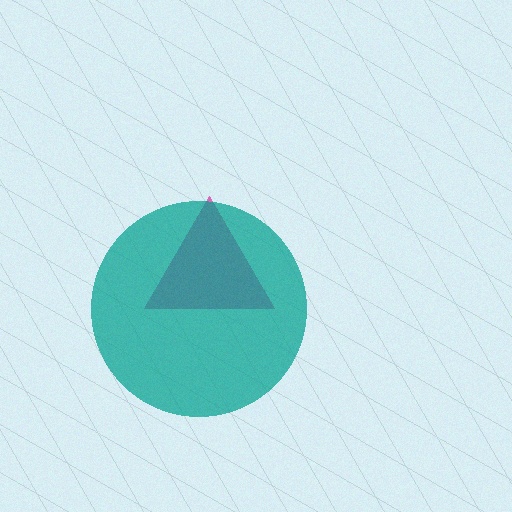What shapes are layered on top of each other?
The layered shapes are: a magenta triangle, a teal circle.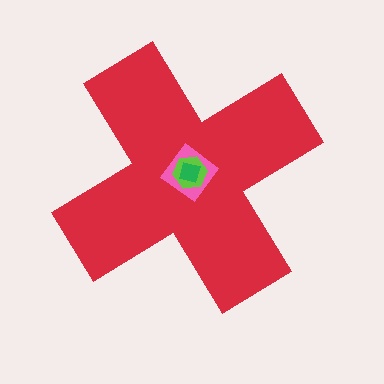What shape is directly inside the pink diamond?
The lime hexagon.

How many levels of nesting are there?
4.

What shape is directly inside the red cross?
The pink diamond.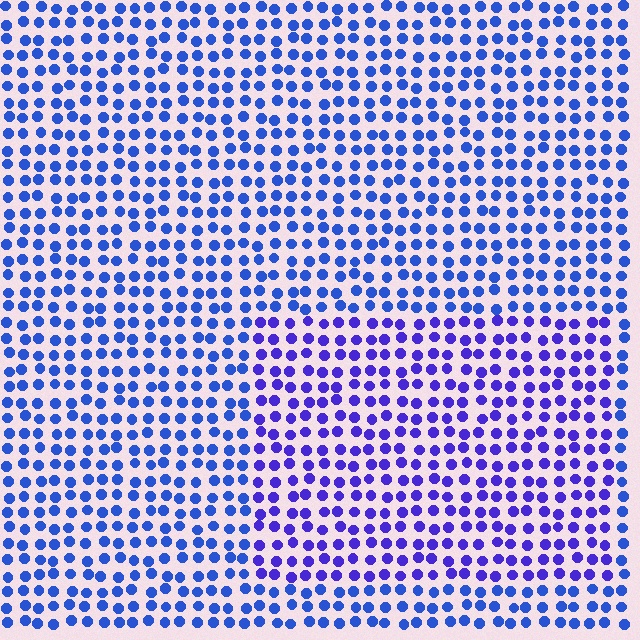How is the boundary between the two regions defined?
The boundary is defined purely by a slight shift in hue (about 26 degrees). Spacing, size, and orientation are identical on both sides.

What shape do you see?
I see a rectangle.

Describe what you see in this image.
The image is filled with small blue elements in a uniform arrangement. A rectangle-shaped region is visible where the elements are tinted to a slightly different hue, forming a subtle color boundary.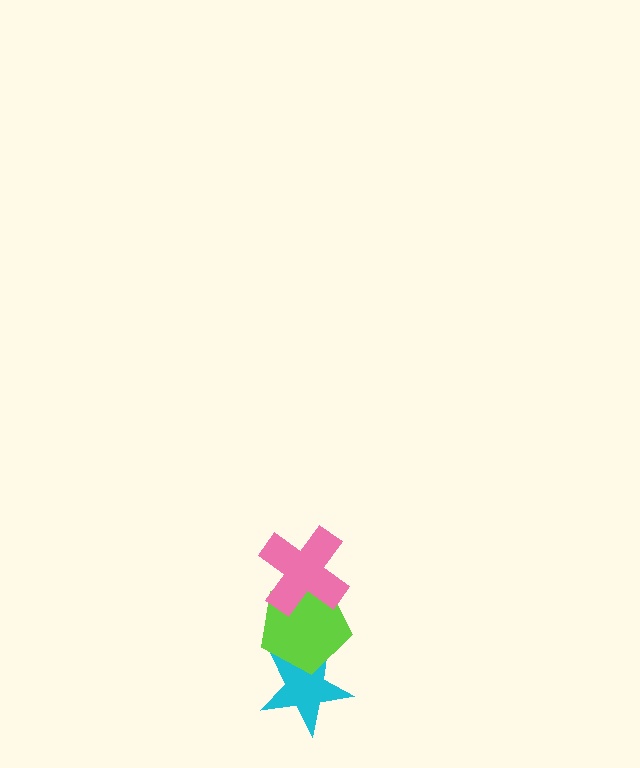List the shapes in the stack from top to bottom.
From top to bottom: the pink cross, the lime pentagon, the cyan star.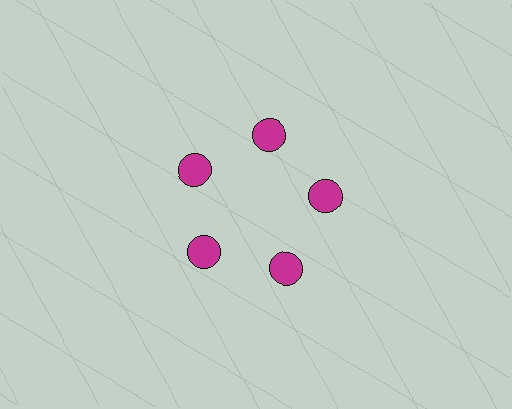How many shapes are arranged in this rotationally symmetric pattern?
There are 5 shapes, arranged in 5 groups of 1.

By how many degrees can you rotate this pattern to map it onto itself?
The pattern maps onto itself every 72 degrees of rotation.